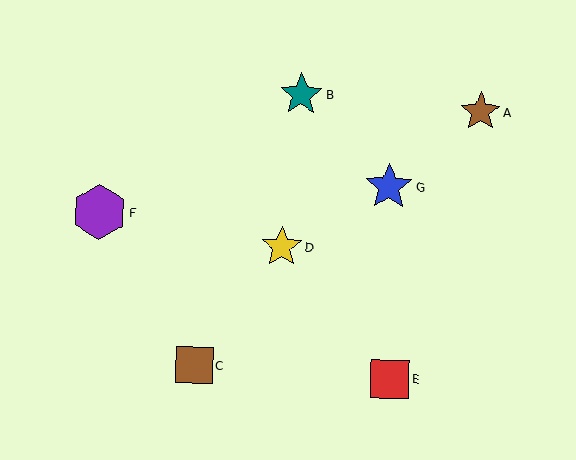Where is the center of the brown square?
The center of the brown square is at (194, 365).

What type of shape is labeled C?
Shape C is a brown square.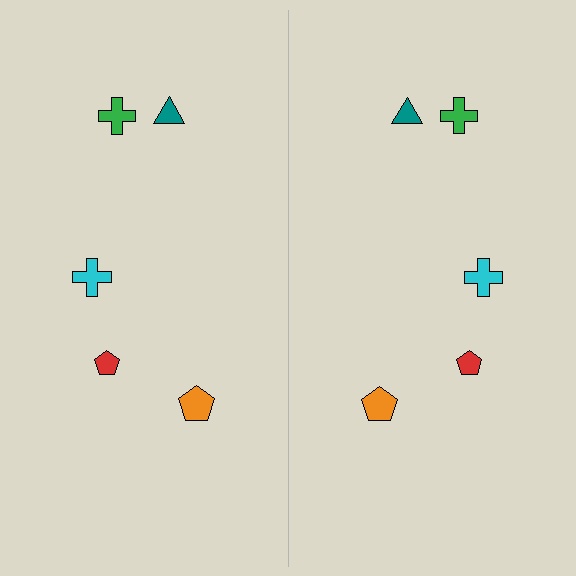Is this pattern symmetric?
Yes, this pattern has bilateral (reflection) symmetry.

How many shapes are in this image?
There are 10 shapes in this image.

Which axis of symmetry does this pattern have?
The pattern has a vertical axis of symmetry running through the center of the image.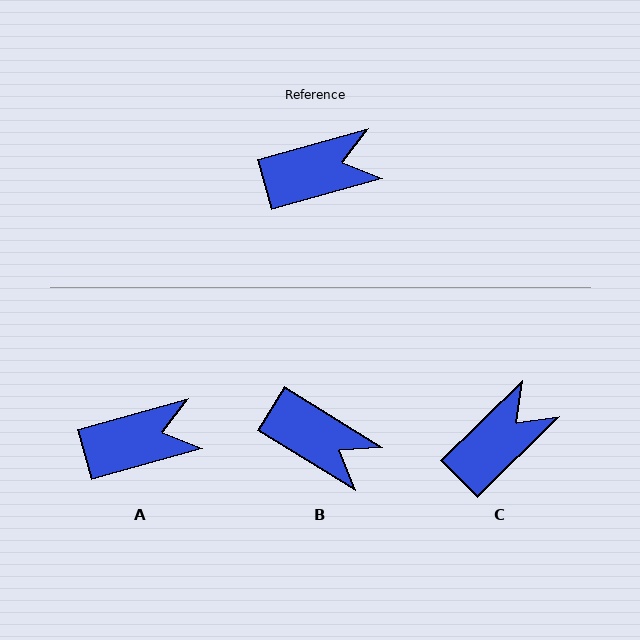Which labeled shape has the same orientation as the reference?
A.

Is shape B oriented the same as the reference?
No, it is off by about 47 degrees.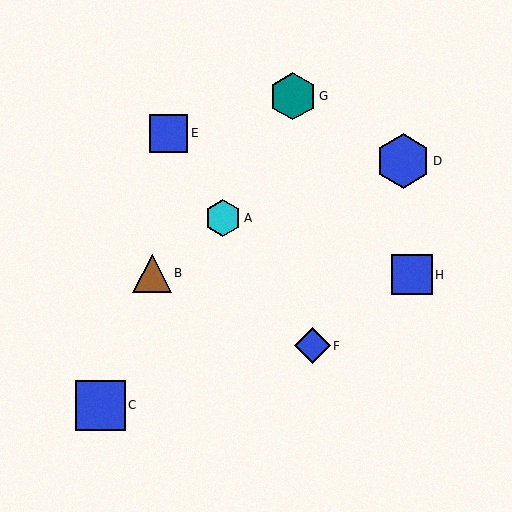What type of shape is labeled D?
Shape D is a blue hexagon.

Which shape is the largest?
The blue hexagon (labeled D) is the largest.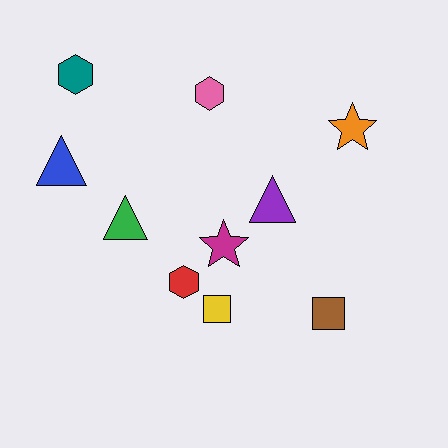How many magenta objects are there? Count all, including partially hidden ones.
There is 1 magenta object.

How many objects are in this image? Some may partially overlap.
There are 10 objects.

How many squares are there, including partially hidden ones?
There are 2 squares.